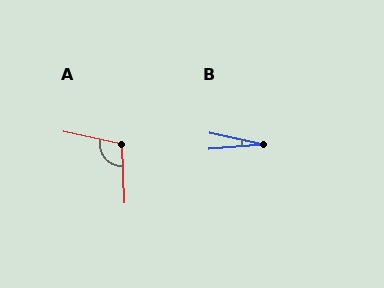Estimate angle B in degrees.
Approximately 16 degrees.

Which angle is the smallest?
B, at approximately 16 degrees.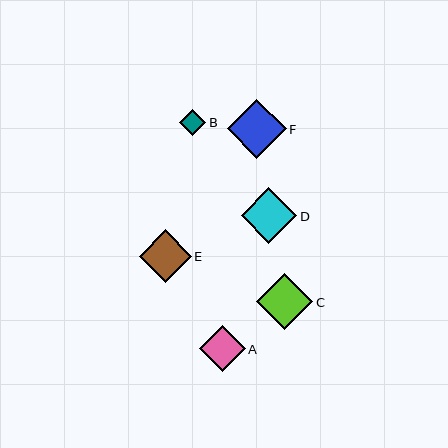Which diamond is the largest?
Diamond F is the largest with a size of approximately 59 pixels.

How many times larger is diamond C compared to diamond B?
Diamond C is approximately 2.2 times the size of diamond B.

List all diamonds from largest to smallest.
From largest to smallest: F, C, D, E, A, B.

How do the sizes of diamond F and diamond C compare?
Diamond F and diamond C are approximately the same size.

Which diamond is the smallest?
Diamond B is the smallest with a size of approximately 26 pixels.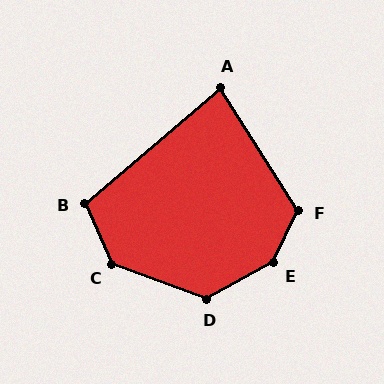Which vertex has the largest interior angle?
E, at approximately 144 degrees.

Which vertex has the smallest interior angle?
A, at approximately 82 degrees.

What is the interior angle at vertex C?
Approximately 134 degrees (obtuse).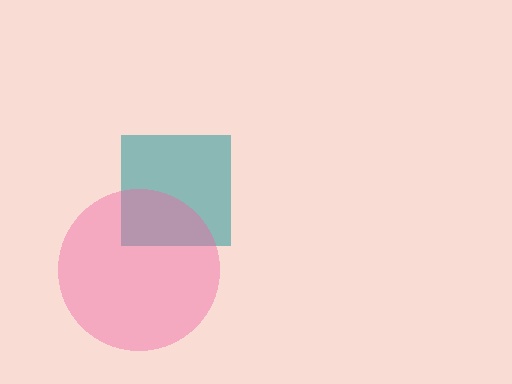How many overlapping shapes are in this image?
There are 2 overlapping shapes in the image.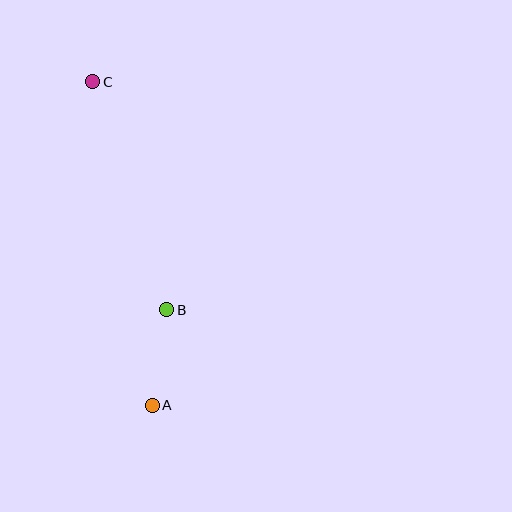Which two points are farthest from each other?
Points A and C are farthest from each other.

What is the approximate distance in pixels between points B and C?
The distance between B and C is approximately 240 pixels.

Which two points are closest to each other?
Points A and B are closest to each other.